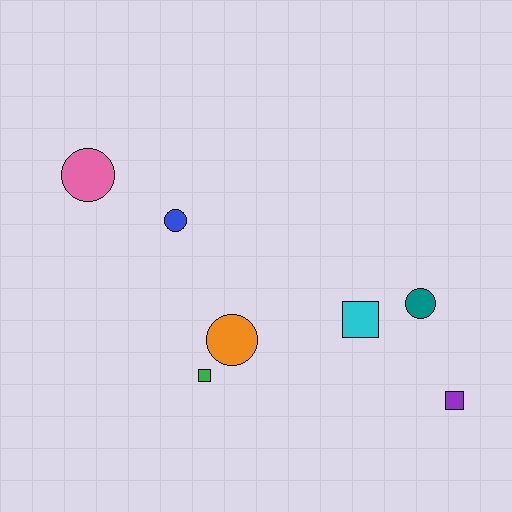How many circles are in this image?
There are 4 circles.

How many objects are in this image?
There are 7 objects.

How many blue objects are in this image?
There is 1 blue object.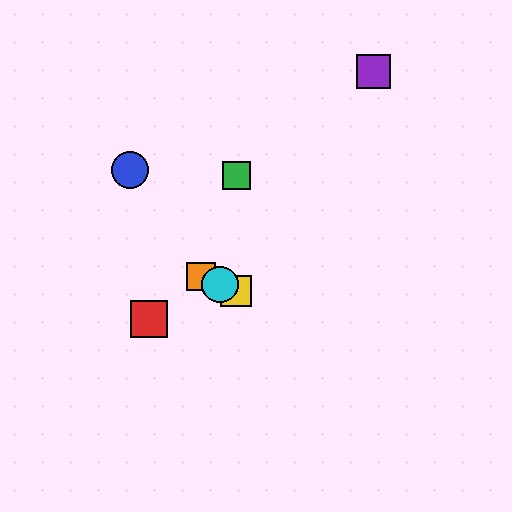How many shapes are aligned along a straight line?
3 shapes (the yellow square, the orange square, the cyan circle) are aligned along a straight line.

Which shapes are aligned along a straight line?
The yellow square, the orange square, the cyan circle are aligned along a straight line.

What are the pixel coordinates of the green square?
The green square is at (236, 176).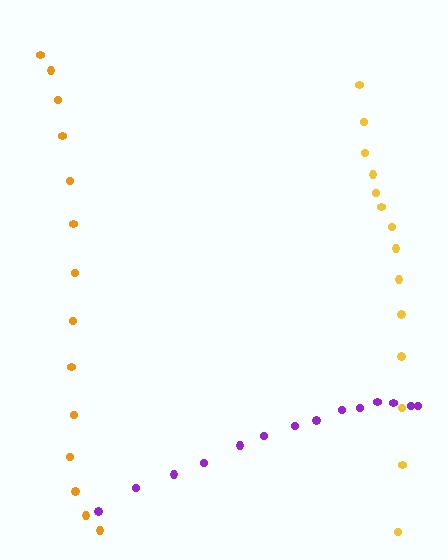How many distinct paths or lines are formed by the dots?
There are 3 distinct paths.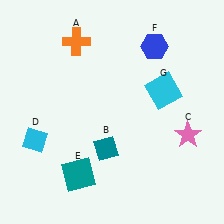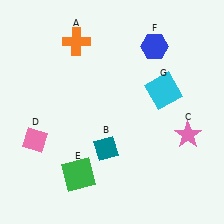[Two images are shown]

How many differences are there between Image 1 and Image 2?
There are 2 differences between the two images.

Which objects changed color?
D changed from cyan to pink. E changed from teal to green.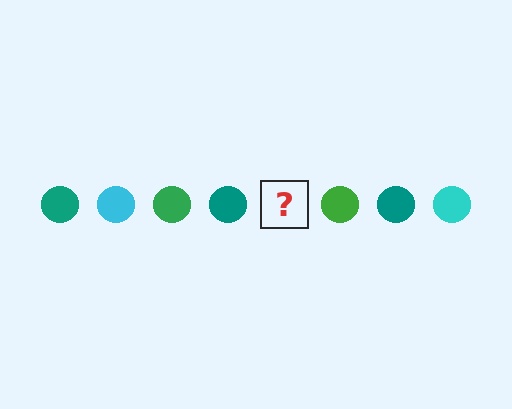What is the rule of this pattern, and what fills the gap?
The rule is that the pattern cycles through teal, cyan, green circles. The gap should be filled with a cyan circle.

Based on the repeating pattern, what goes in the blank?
The blank should be a cyan circle.